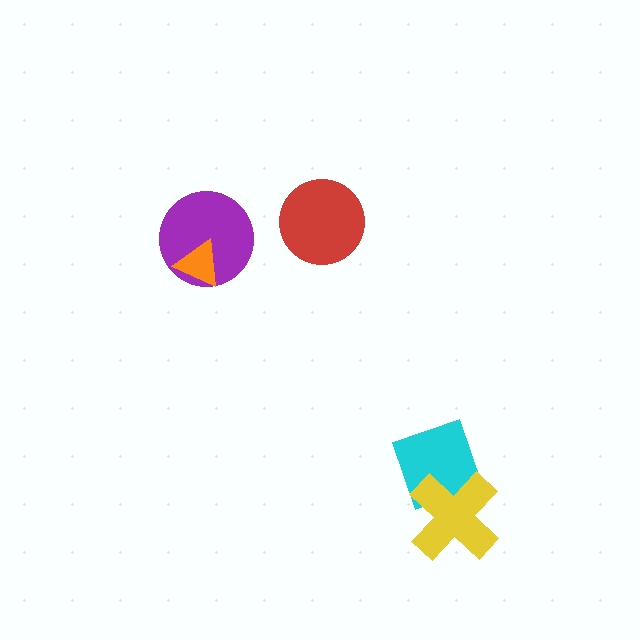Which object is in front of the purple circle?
The orange triangle is in front of the purple circle.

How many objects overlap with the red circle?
0 objects overlap with the red circle.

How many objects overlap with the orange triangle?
1 object overlaps with the orange triangle.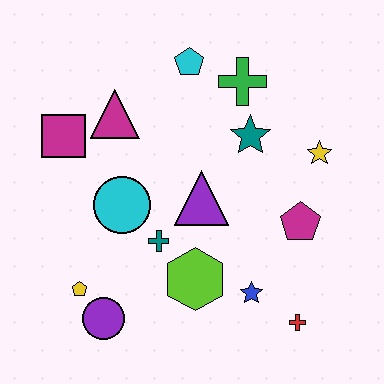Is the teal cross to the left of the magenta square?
No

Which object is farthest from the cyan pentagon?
The red cross is farthest from the cyan pentagon.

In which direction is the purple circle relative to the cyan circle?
The purple circle is below the cyan circle.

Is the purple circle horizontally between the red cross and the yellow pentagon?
Yes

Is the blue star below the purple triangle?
Yes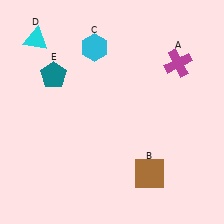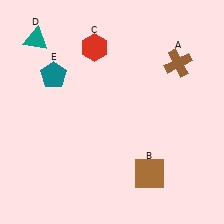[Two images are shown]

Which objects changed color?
A changed from magenta to brown. C changed from cyan to red. D changed from cyan to teal.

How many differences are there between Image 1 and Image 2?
There are 3 differences between the two images.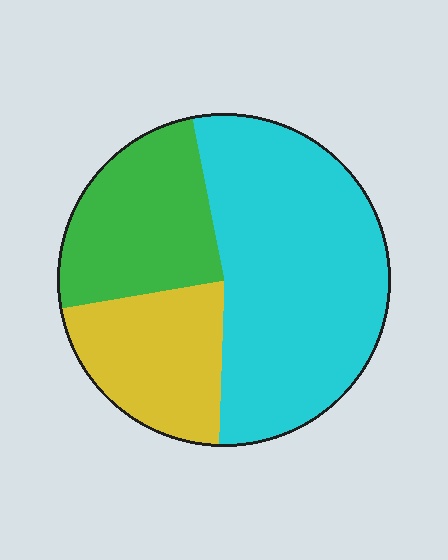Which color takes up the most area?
Cyan, at roughly 55%.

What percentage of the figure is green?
Green takes up about one quarter (1/4) of the figure.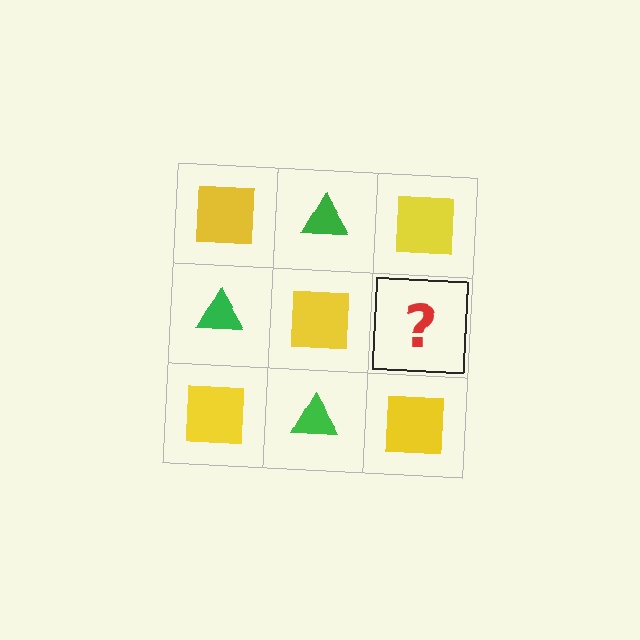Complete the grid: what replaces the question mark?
The question mark should be replaced with a green triangle.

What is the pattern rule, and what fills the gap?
The rule is that it alternates yellow square and green triangle in a checkerboard pattern. The gap should be filled with a green triangle.